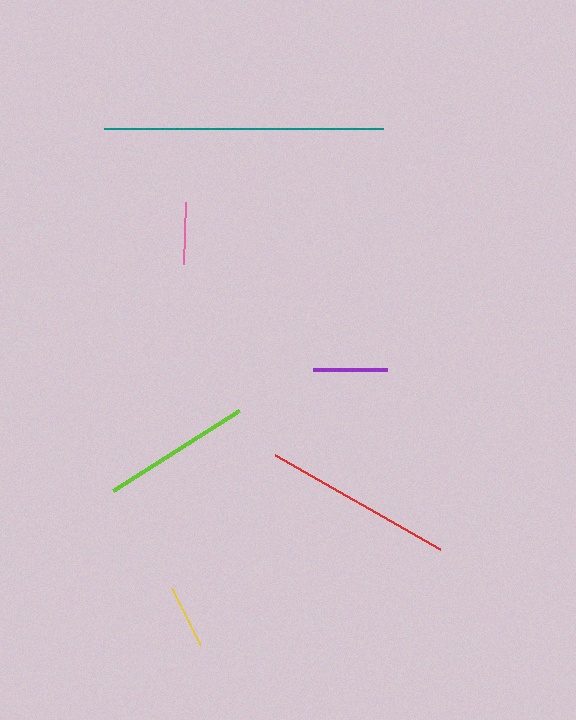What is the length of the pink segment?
The pink segment is approximately 62 pixels long.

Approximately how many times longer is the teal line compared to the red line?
The teal line is approximately 1.5 times the length of the red line.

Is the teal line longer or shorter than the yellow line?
The teal line is longer than the yellow line.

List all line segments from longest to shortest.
From longest to shortest: teal, red, lime, purple, yellow, pink.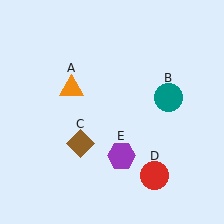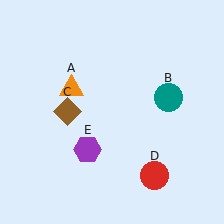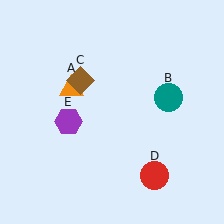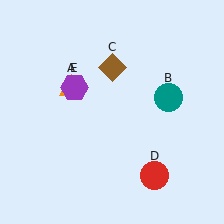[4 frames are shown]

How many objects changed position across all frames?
2 objects changed position: brown diamond (object C), purple hexagon (object E).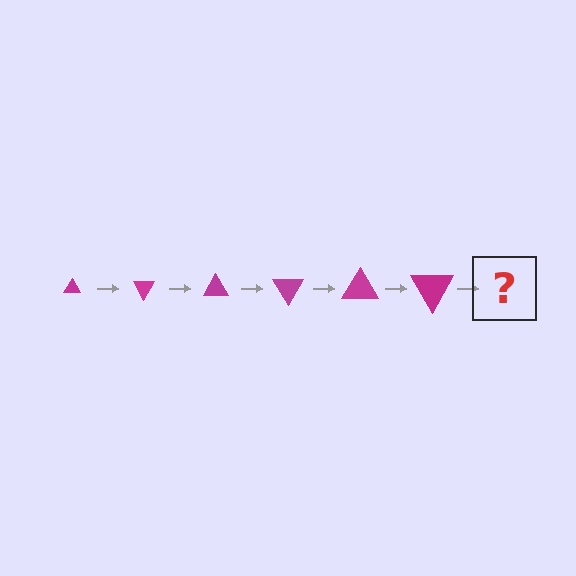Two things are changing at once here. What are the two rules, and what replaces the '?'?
The two rules are that the triangle grows larger each step and it rotates 60 degrees each step. The '?' should be a triangle, larger than the previous one and rotated 360 degrees from the start.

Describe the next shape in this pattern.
It should be a triangle, larger than the previous one and rotated 360 degrees from the start.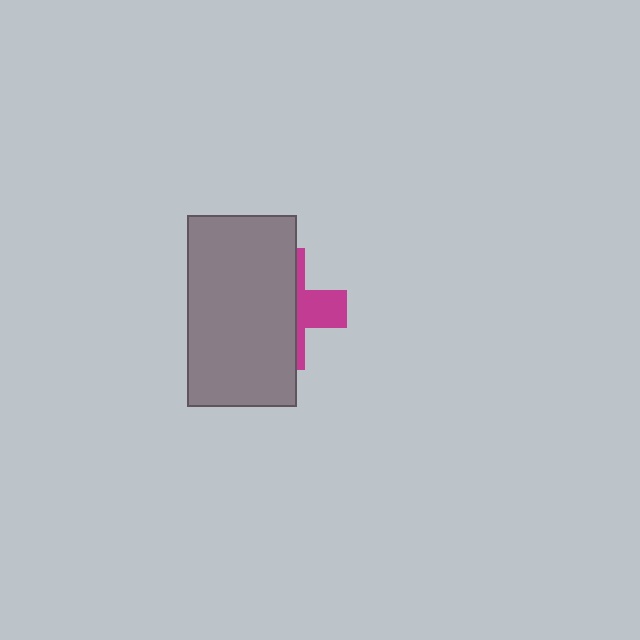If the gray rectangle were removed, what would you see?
You would see the complete magenta cross.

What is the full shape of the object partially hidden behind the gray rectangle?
The partially hidden object is a magenta cross.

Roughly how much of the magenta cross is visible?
A small part of it is visible (roughly 33%).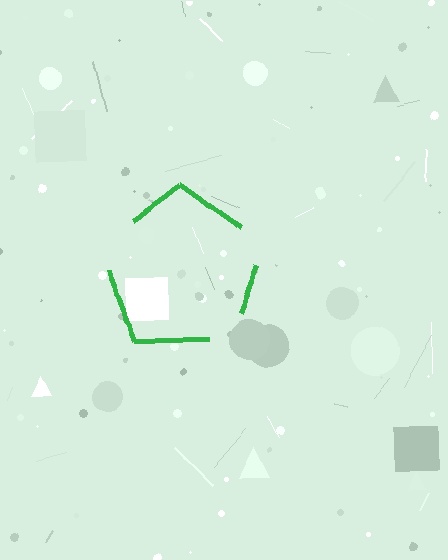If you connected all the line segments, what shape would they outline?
They would outline a pentagon.